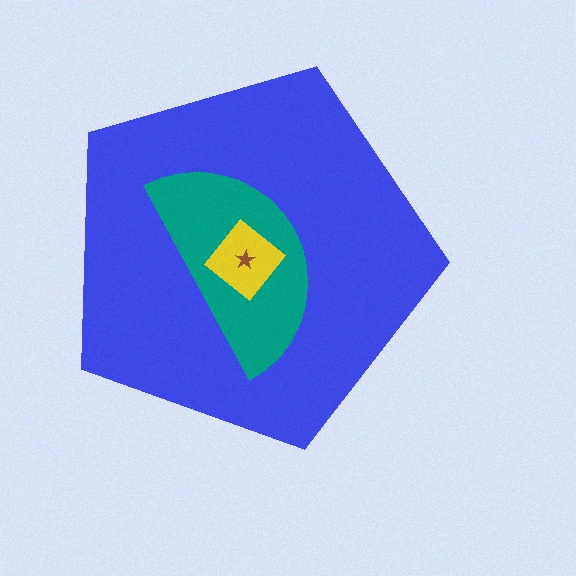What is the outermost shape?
The blue pentagon.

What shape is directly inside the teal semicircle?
The yellow diamond.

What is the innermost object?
The brown star.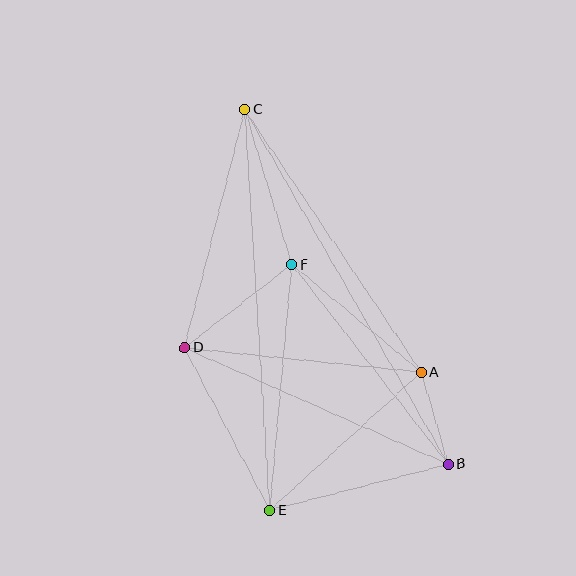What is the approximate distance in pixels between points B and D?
The distance between B and D is approximately 288 pixels.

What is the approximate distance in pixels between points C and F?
The distance between C and F is approximately 162 pixels.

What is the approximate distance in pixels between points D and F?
The distance between D and F is approximately 136 pixels.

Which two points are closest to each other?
Points A and B are closest to each other.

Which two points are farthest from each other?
Points B and C are farthest from each other.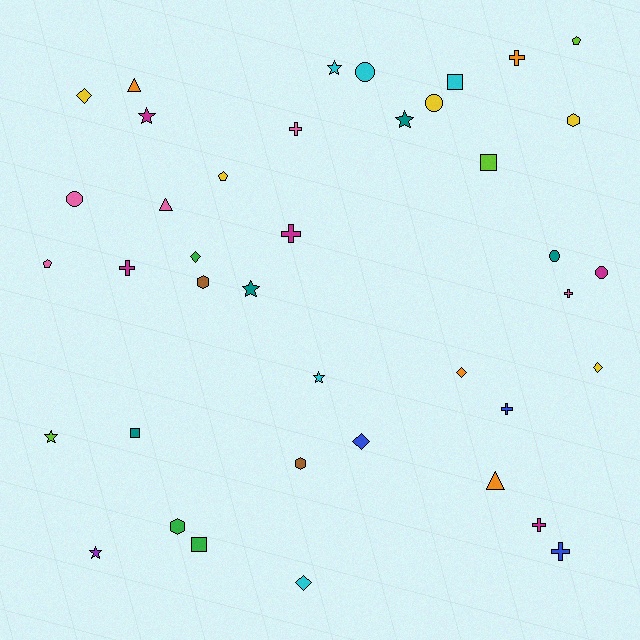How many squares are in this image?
There are 4 squares.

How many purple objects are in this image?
There is 1 purple object.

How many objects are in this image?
There are 40 objects.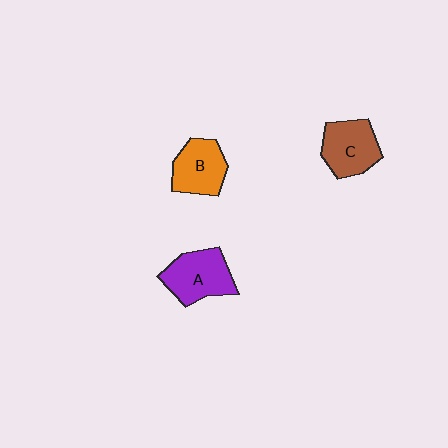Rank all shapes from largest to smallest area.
From largest to smallest: A (purple), C (brown), B (orange).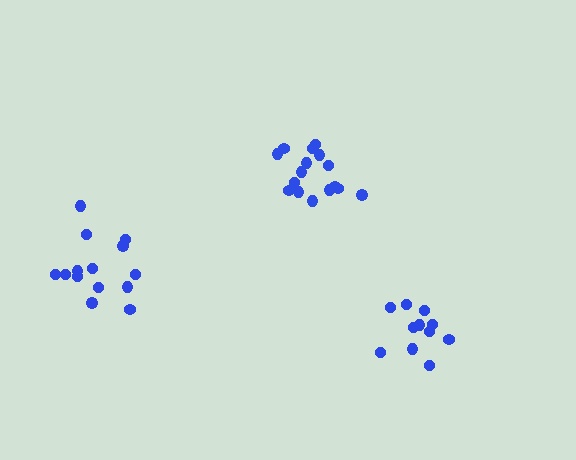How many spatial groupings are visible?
There are 3 spatial groupings.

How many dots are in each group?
Group 1: 16 dots, Group 2: 11 dots, Group 3: 14 dots (41 total).